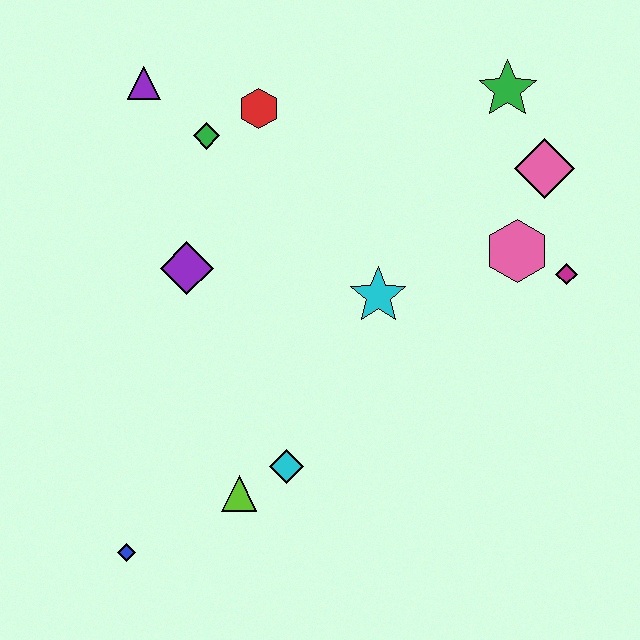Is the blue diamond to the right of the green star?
No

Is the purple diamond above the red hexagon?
No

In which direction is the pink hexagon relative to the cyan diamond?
The pink hexagon is to the right of the cyan diamond.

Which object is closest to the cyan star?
The pink hexagon is closest to the cyan star.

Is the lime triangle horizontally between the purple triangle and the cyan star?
Yes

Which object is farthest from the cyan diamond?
The green star is farthest from the cyan diamond.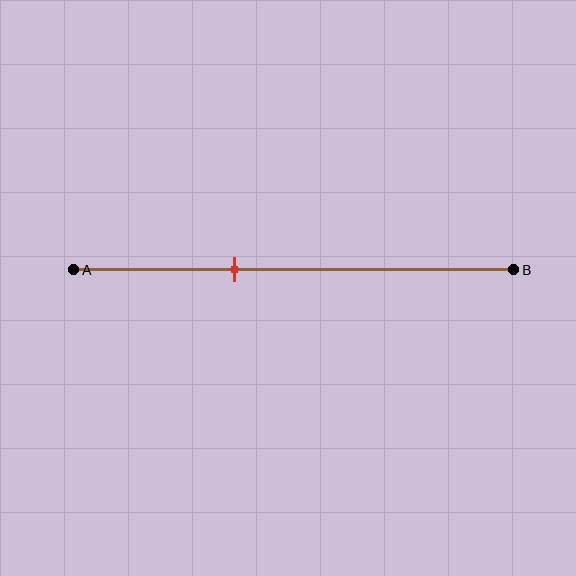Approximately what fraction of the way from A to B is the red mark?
The red mark is approximately 35% of the way from A to B.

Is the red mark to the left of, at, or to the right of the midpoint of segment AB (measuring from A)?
The red mark is to the left of the midpoint of segment AB.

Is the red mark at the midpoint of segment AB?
No, the mark is at about 35% from A, not at the 50% midpoint.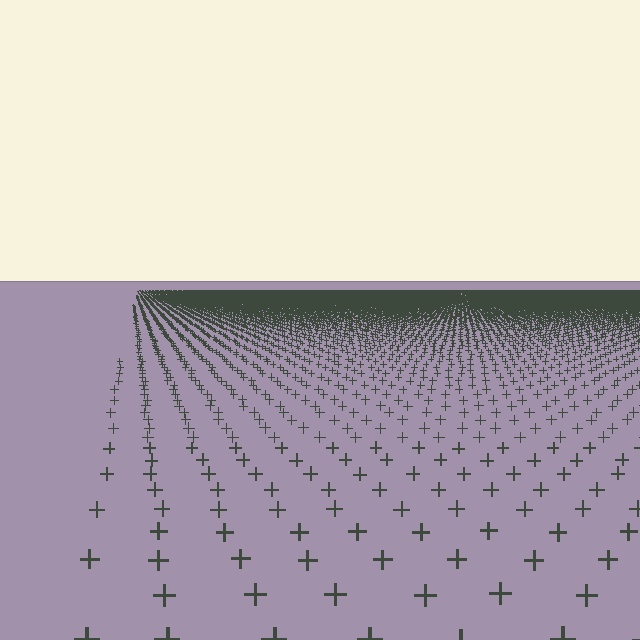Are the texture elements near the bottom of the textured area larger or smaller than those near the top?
Larger. Near the bottom, elements are closer to the viewer and appear at a bigger on-screen size.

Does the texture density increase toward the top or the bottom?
Density increases toward the top.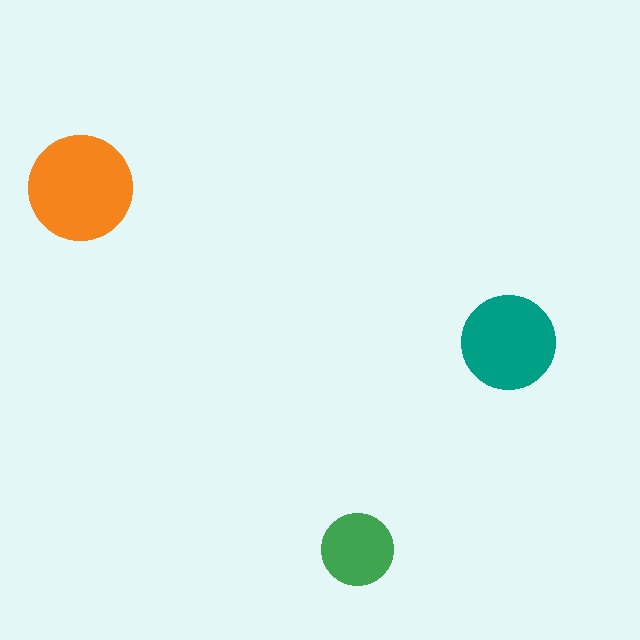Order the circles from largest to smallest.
the orange one, the teal one, the green one.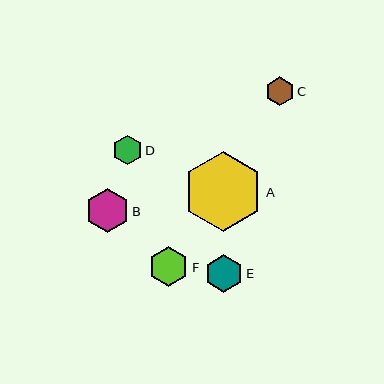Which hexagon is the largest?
Hexagon A is the largest with a size of approximately 80 pixels.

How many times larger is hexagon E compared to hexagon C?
Hexagon E is approximately 1.3 times the size of hexagon C.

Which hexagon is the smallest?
Hexagon C is the smallest with a size of approximately 28 pixels.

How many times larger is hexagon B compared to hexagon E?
Hexagon B is approximately 1.2 times the size of hexagon E.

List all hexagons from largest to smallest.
From largest to smallest: A, B, F, E, D, C.